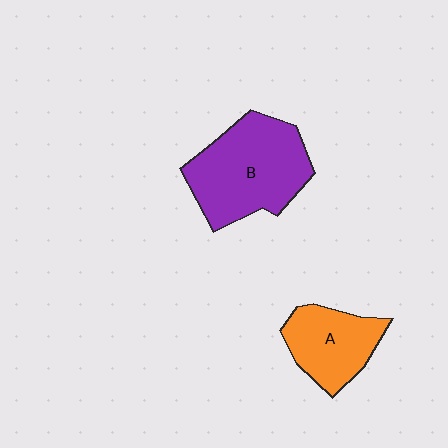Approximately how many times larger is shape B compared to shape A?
Approximately 1.6 times.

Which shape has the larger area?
Shape B (purple).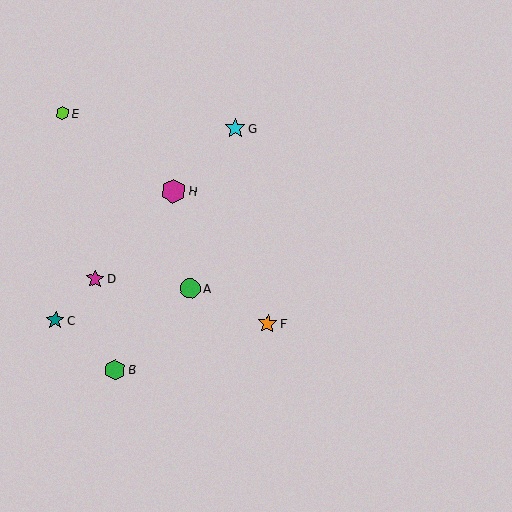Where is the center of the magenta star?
The center of the magenta star is at (95, 279).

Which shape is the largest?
The magenta hexagon (labeled H) is the largest.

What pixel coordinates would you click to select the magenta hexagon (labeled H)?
Click at (173, 191) to select the magenta hexagon H.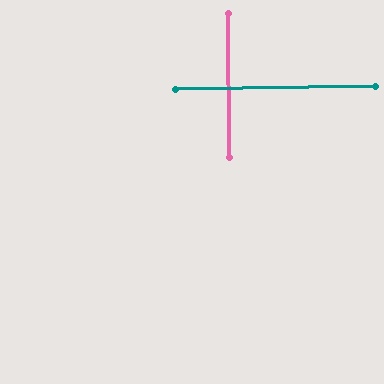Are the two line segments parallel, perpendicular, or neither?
Perpendicular — they meet at approximately 89°.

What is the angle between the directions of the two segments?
Approximately 89 degrees.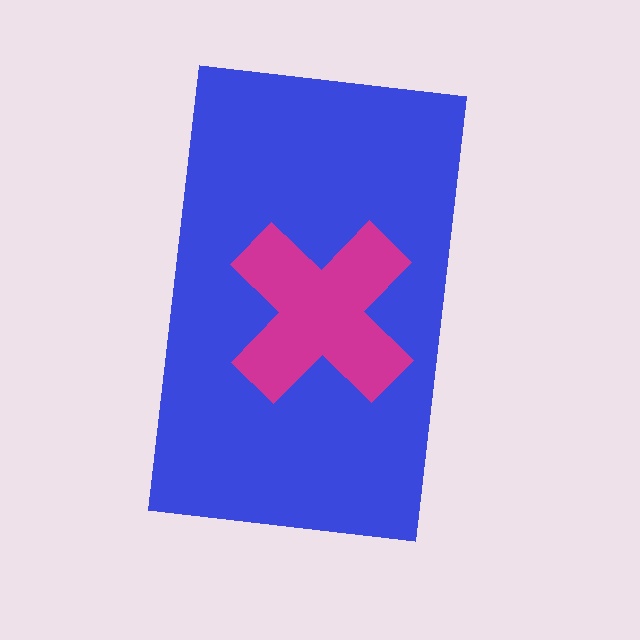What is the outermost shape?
The blue rectangle.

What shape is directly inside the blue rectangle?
The magenta cross.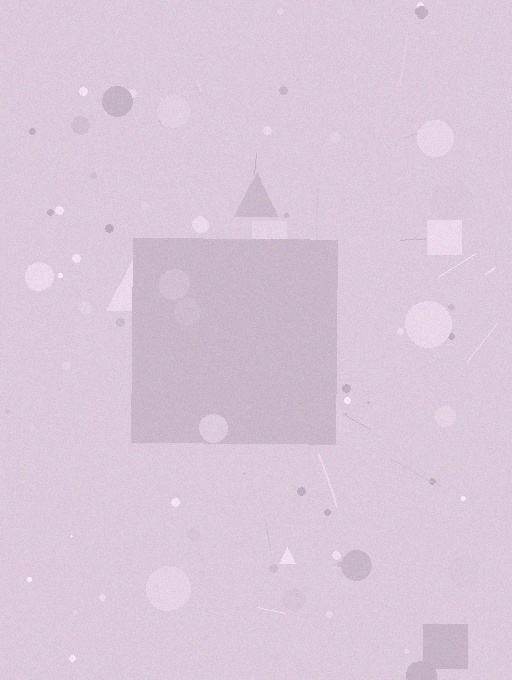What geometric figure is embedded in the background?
A square is embedded in the background.